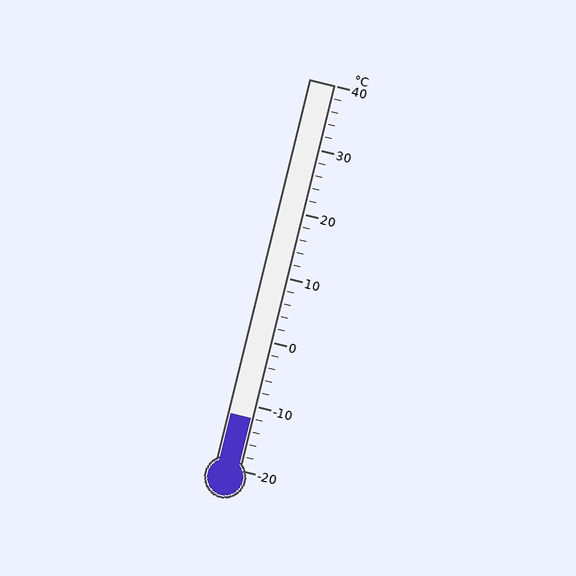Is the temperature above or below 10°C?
The temperature is below 10°C.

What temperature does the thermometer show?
The thermometer shows approximately -12°C.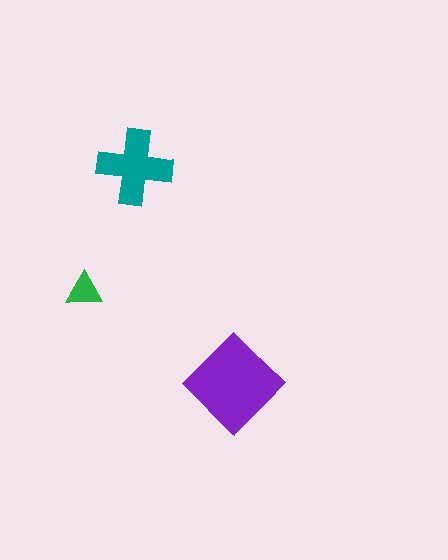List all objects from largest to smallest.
The purple diamond, the teal cross, the green triangle.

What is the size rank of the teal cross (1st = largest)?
2nd.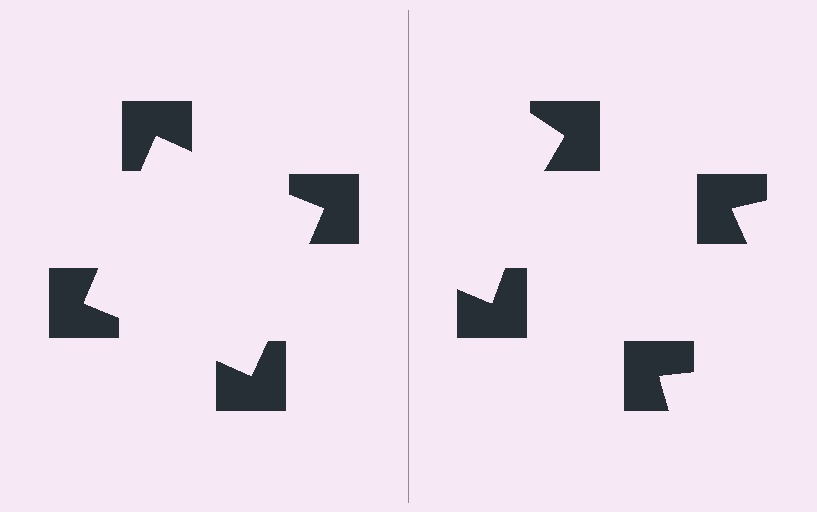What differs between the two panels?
The notched squares are positioned identically on both sides; only the wedge orientations differ. On the left they align to a square; on the right they are misaligned.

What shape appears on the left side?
An illusory square.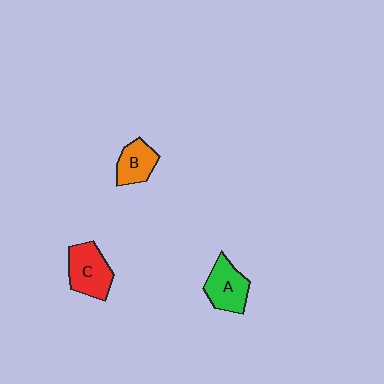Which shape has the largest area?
Shape C (red).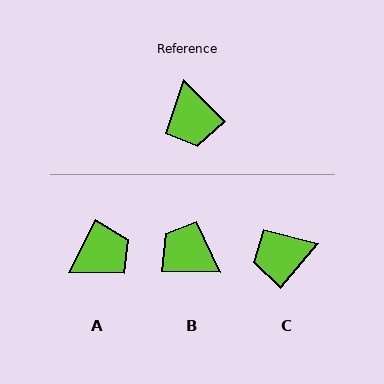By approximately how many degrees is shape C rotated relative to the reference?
Approximately 86 degrees clockwise.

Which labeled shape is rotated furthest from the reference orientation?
B, about 137 degrees away.